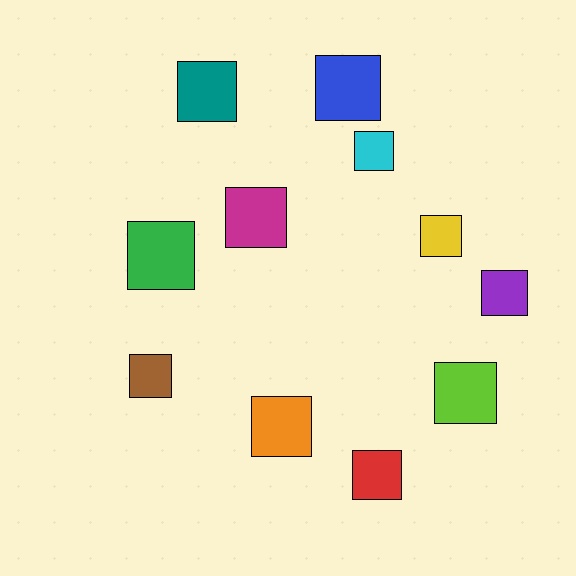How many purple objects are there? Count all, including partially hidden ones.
There is 1 purple object.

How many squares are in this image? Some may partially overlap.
There are 11 squares.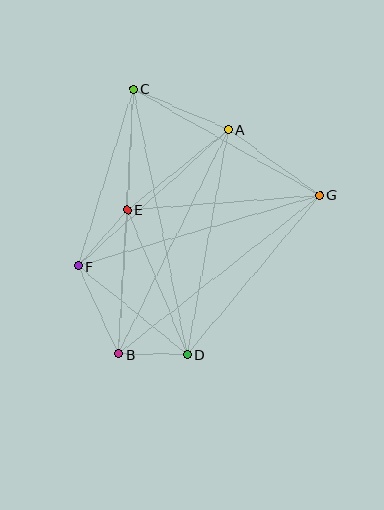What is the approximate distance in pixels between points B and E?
The distance between B and E is approximately 144 pixels.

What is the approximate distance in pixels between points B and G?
The distance between B and G is approximately 256 pixels.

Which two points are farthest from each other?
Points C and D are farthest from each other.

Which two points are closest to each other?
Points B and D are closest to each other.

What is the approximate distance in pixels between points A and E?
The distance between A and E is approximately 129 pixels.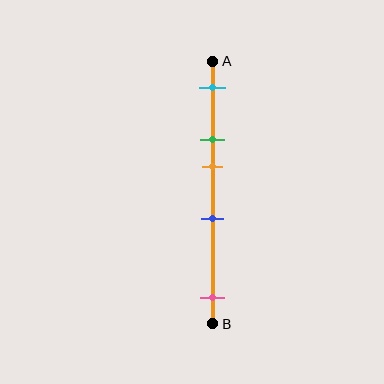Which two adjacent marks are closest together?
The green and orange marks are the closest adjacent pair.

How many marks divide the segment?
There are 5 marks dividing the segment.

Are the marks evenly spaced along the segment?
No, the marks are not evenly spaced.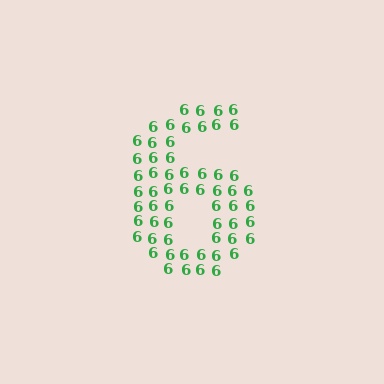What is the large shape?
The large shape is the digit 6.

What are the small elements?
The small elements are digit 6's.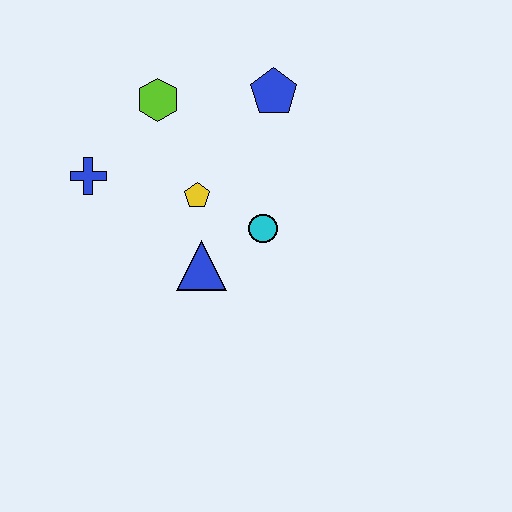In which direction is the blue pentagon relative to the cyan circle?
The blue pentagon is above the cyan circle.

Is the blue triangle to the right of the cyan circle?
No